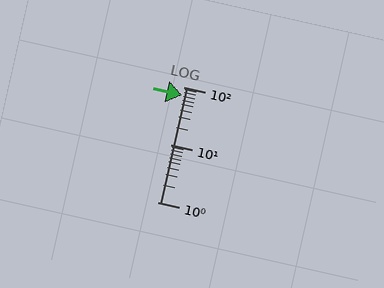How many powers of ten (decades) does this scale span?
The scale spans 2 decades, from 1 to 100.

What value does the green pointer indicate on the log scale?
The pointer indicates approximately 71.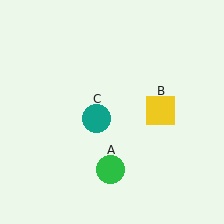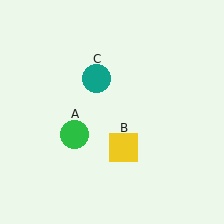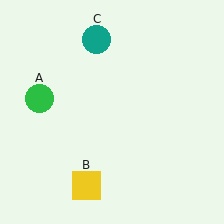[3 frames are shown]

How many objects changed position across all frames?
3 objects changed position: green circle (object A), yellow square (object B), teal circle (object C).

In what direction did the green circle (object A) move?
The green circle (object A) moved up and to the left.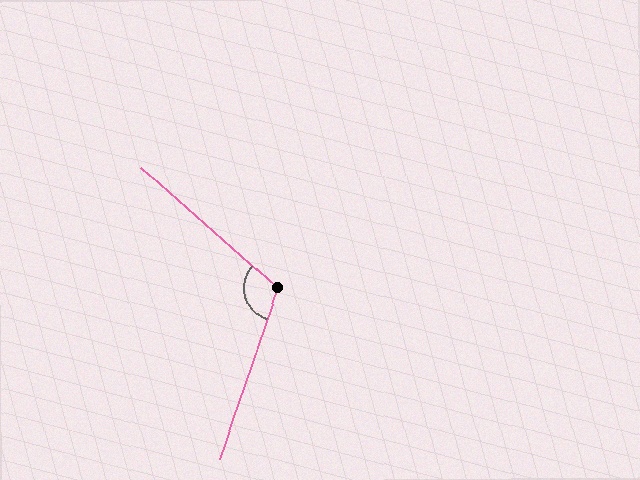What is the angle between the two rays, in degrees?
Approximately 112 degrees.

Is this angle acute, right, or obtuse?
It is obtuse.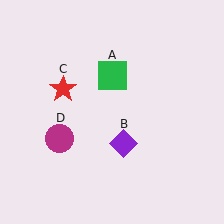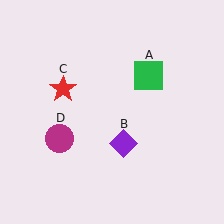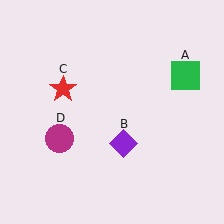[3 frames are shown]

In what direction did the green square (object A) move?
The green square (object A) moved right.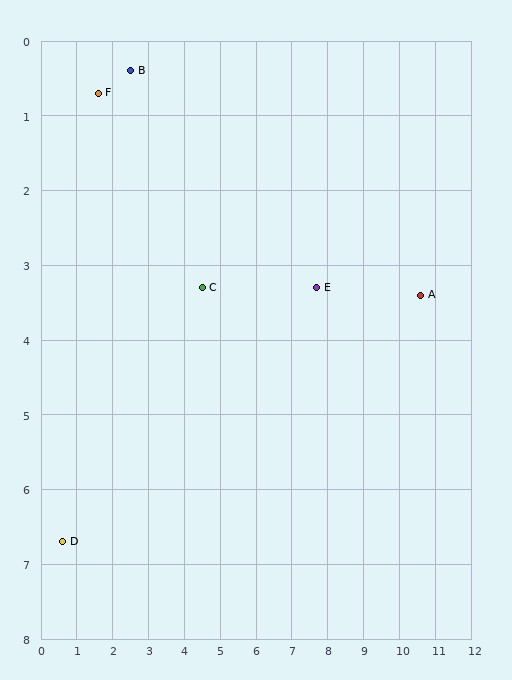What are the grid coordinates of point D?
Point D is at approximately (0.6, 6.7).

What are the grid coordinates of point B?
Point B is at approximately (2.5, 0.4).